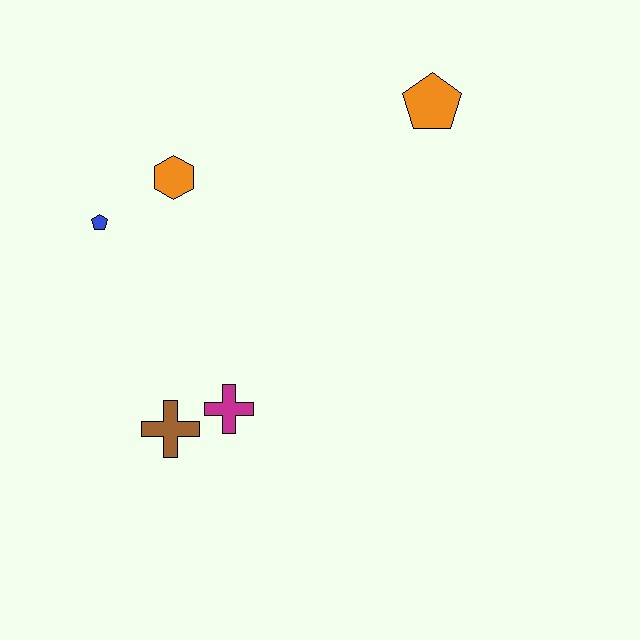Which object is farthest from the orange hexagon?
The orange pentagon is farthest from the orange hexagon.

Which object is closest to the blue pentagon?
The orange hexagon is closest to the blue pentagon.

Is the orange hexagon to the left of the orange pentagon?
Yes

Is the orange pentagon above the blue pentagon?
Yes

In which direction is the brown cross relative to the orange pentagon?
The brown cross is below the orange pentagon.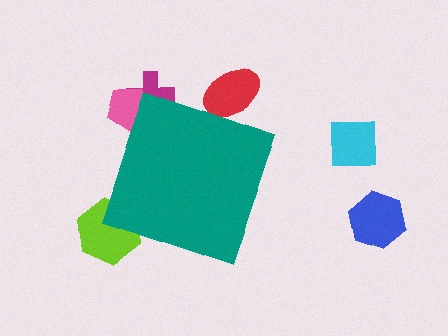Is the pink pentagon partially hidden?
Yes, the pink pentagon is partially hidden behind the teal diamond.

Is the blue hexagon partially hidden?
No, the blue hexagon is fully visible.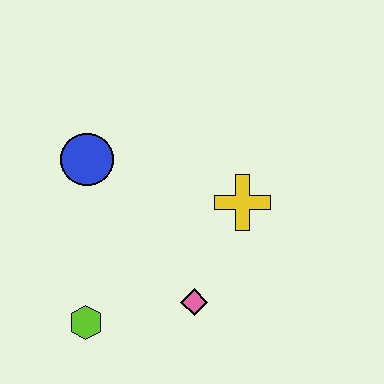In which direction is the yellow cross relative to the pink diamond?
The yellow cross is above the pink diamond.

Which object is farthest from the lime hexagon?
The yellow cross is farthest from the lime hexagon.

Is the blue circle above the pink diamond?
Yes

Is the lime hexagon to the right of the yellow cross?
No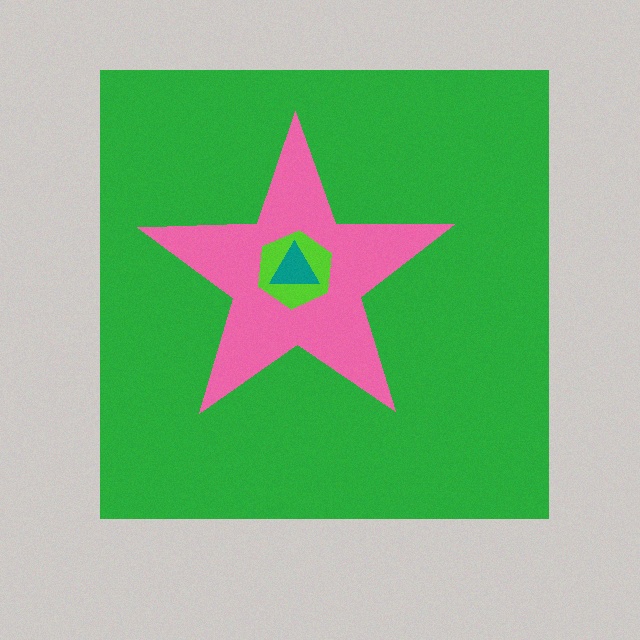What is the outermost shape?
The green square.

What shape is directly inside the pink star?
The lime hexagon.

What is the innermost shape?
The teal triangle.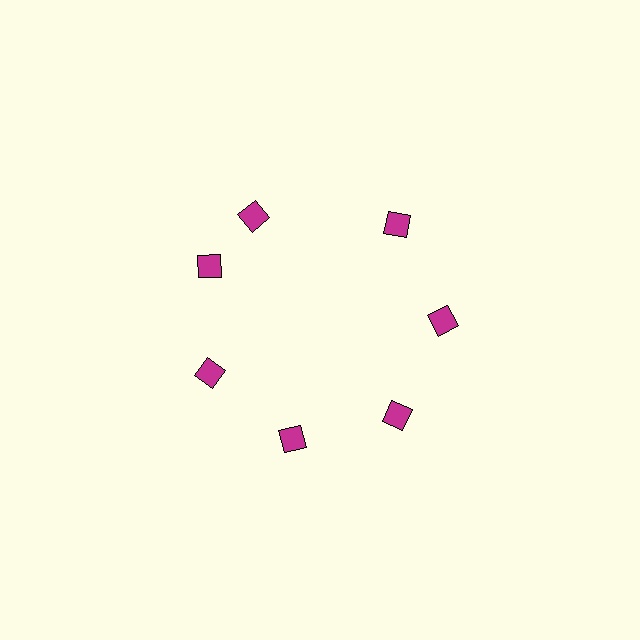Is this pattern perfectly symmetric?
No. The 7 magenta diamonds are arranged in a ring, but one element near the 12 o'clock position is rotated out of alignment along the ring, breaking the 7-fold rotational symmetry.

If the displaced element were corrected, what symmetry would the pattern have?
It would have 7-fold rotational symmetry — the pattern would map onto itself every 51 degrees.